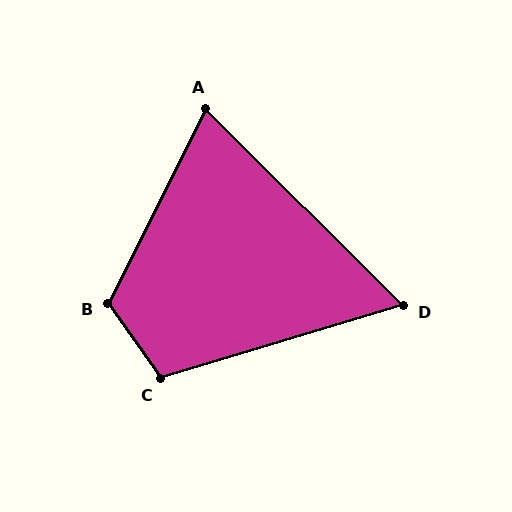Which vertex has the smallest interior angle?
D, at approximately 62 degrees.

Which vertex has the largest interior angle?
B, at approximately 118 degrees.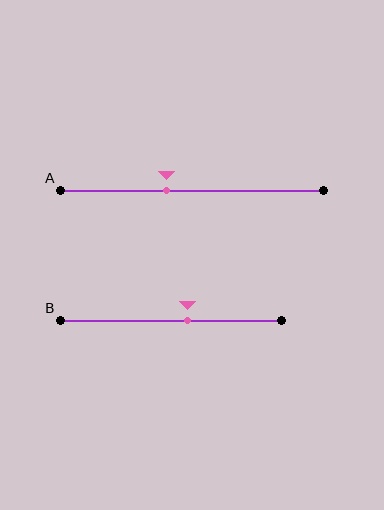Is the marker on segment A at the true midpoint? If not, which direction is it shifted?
No, the marker on segment A is shifted to the left by about 9% of the segment length.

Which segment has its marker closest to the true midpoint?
Segment B has its marker closest to the true midpoint.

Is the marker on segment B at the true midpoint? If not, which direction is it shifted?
No, the marker on segment B is shifted to the right by about 8% of the segment length.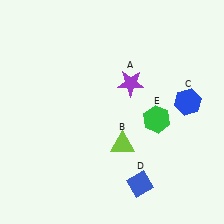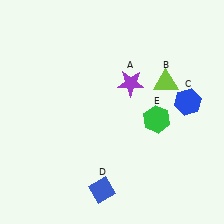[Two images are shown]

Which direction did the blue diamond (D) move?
The blue diamond (D) moved left.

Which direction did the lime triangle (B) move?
The lime triangle (B) moved up.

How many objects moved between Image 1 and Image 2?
2 objects moved between the two images.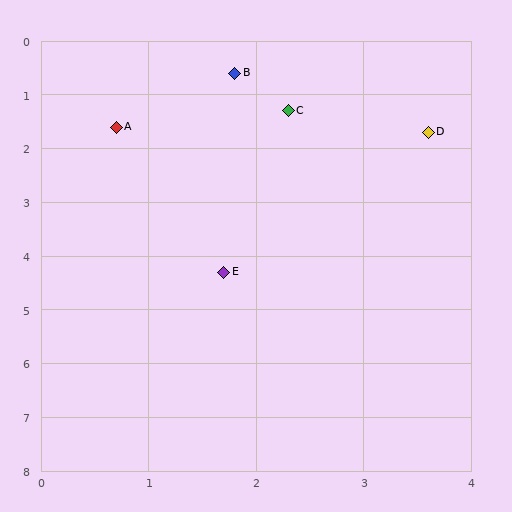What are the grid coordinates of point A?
Point A is at approximately (0.7, 1.6).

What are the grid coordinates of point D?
Point D is at approximately (3.6, 1.7).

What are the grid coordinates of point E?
Point E is at approximately (1.7, 4.3).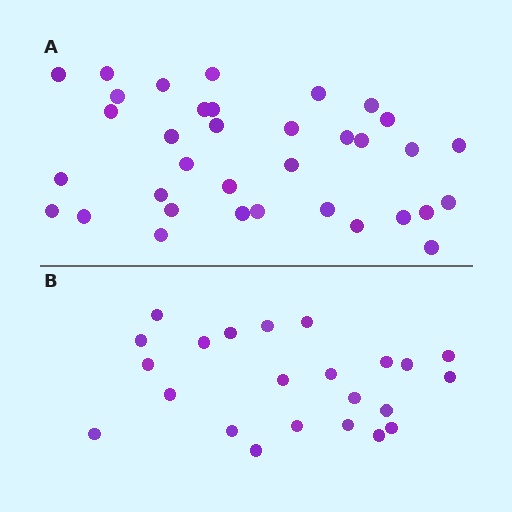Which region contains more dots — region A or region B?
Region A (the top region) has more dots.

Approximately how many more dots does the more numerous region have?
Region A has roughly 12 or so more dots than region B.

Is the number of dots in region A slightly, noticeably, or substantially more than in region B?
Region A has substantially more. The ratio is roughly 1.5 to 1.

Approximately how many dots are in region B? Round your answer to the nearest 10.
About 20 dots. (The exact count is 23, which rounds to 20.)